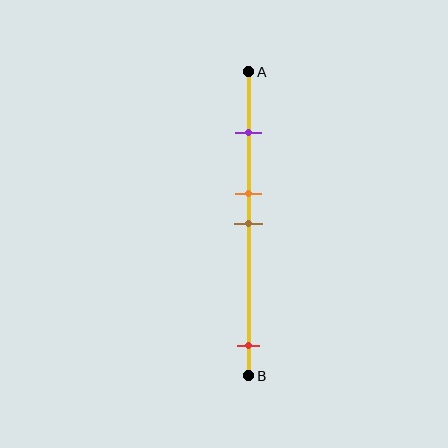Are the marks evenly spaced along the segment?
No, the marks are not evenly spaced.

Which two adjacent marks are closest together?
The orange and brown marks are the closest adjacent pair.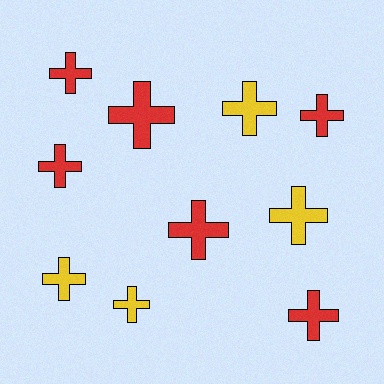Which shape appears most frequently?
Cross, with 10 objects.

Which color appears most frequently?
Red, with 6 objects.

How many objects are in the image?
There are 10 objects.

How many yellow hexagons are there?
There are no yellow hexagons.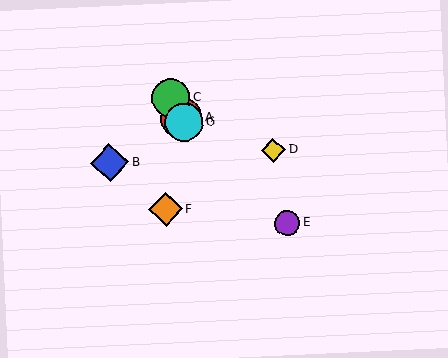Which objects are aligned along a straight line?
Objects A, C, G are aligned along a straight line.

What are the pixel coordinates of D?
Object D is at (273, 150).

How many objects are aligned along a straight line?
3 objects (A, C, G) are aligned along a straight line.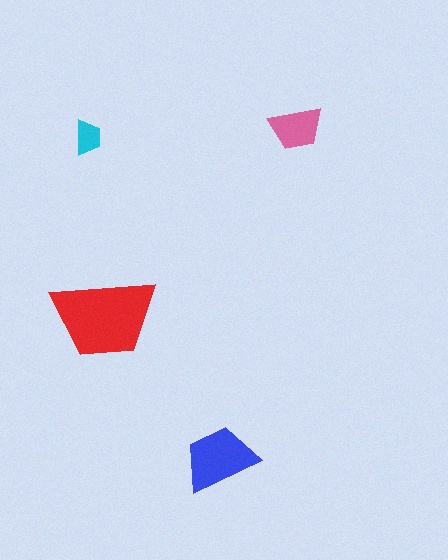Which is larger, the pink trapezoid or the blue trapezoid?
The blue one.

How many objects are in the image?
There are 4 objects in the image.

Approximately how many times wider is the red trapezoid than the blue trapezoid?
About 1.5 times wider.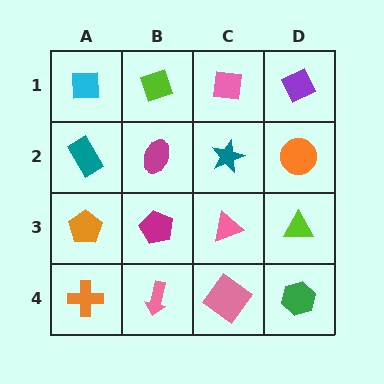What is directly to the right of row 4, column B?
A pink diamond.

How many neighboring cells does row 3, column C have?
4.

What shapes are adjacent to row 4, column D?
A lime triangle (row 3, column D), a pink diamond (row 4, column C).